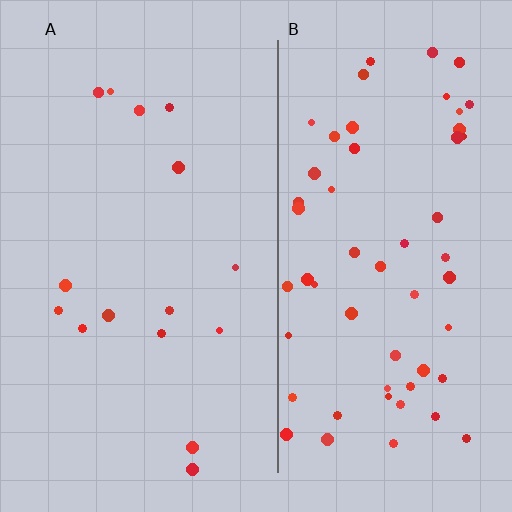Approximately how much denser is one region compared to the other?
Approximately 3.7× — region B over region A.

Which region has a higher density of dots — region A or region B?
B (the right).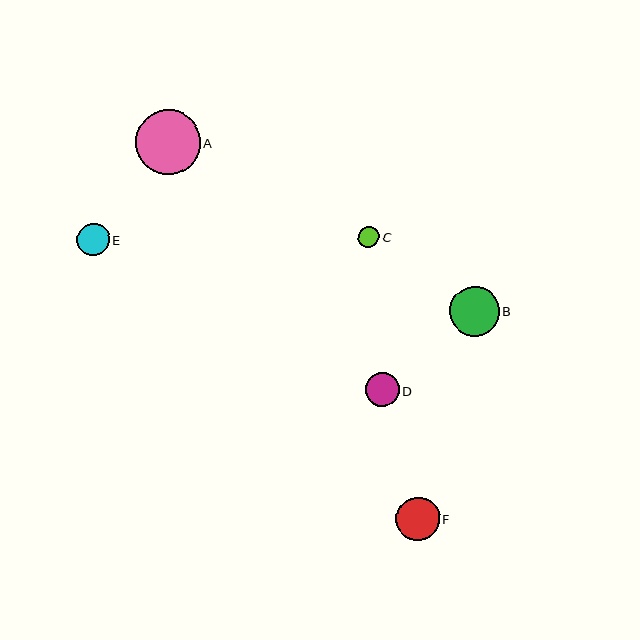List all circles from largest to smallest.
From largest to smallest: A, B, F, D, E, C.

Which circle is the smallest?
Circle C is the smallest with a size of approximately 22 pixels.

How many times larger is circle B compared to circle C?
Circle B is approximately 2.3 times the size of circle C.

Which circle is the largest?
Circle A is the largest with a size of approximately 65 pixels.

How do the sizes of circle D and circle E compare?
Circle D and circle E are approximately the same size.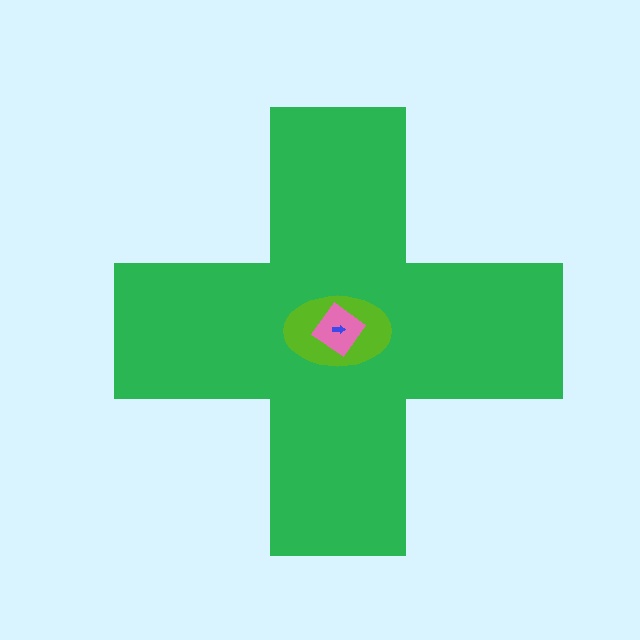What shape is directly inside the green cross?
The lime ellipse.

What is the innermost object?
The blue arrow.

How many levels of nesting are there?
4.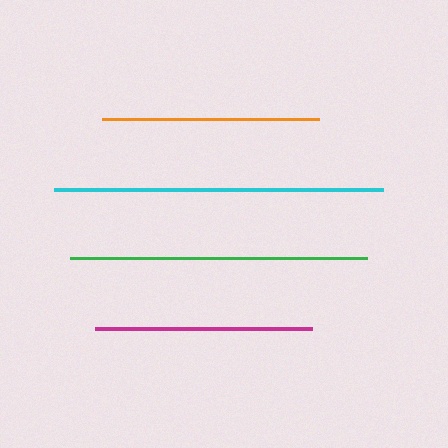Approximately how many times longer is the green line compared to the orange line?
The green line is approximately 1.4 times the length of the orange line.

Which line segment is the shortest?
The magenta line is the shortest at approximately 217 pixels.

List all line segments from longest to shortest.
From longest to shortest: cyan, green, orange, magenta.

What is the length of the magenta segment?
The magenta segment is approximately 217 pixels long.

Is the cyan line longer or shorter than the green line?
The cyan line is longer than the green line.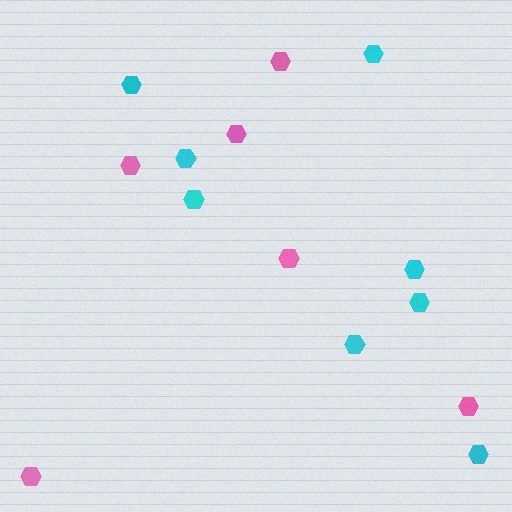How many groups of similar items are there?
There are 2 groups: one group of pink hexagons (6) and one group of cyan hexagons (8).